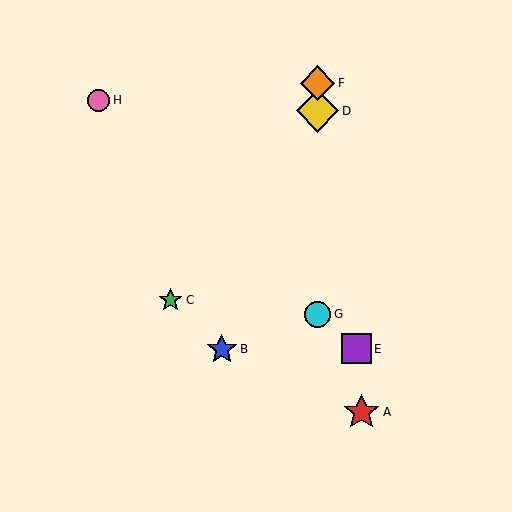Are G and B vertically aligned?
No, G is at x≈317 and B is at x≈222.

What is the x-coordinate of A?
Object A is at x≈362.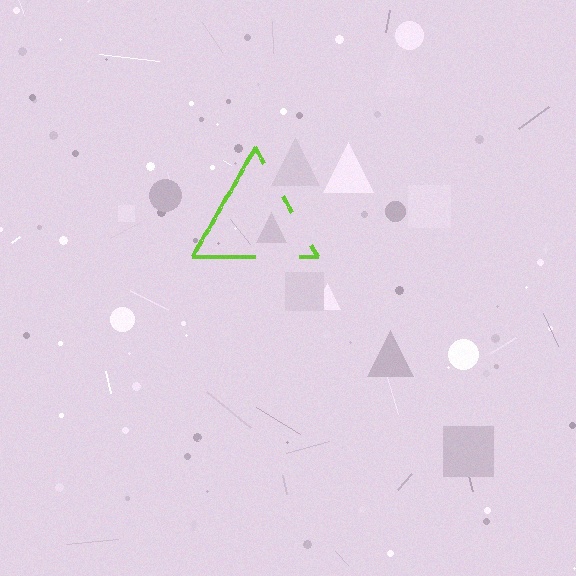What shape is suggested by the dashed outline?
The dashed outline suggests a triangle.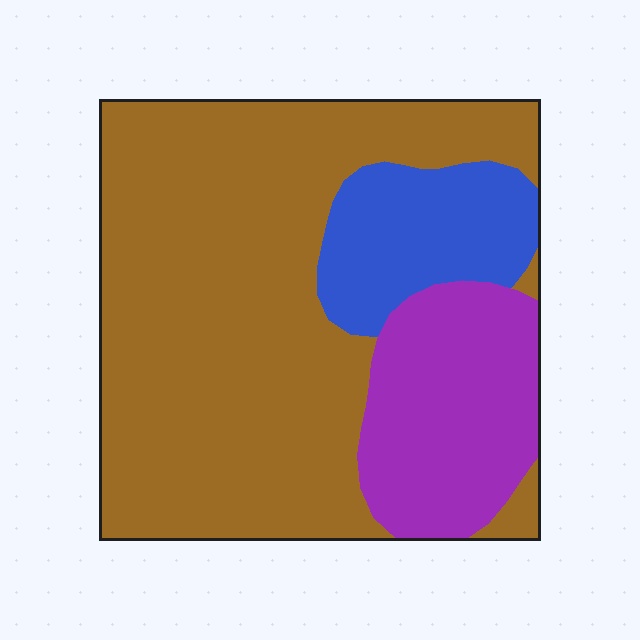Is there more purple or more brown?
Brown.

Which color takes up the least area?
Blue, at roughly 15%.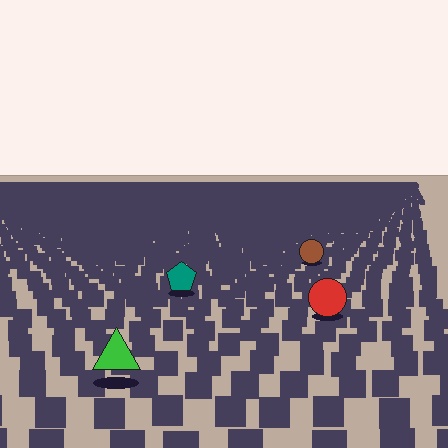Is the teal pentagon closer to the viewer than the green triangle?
No. The green triangle is closer — you can tell from the texture gradient: the ground texture is coarser near it.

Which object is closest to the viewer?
The green triangle is closest. The texture marks near it are larger and more spread out.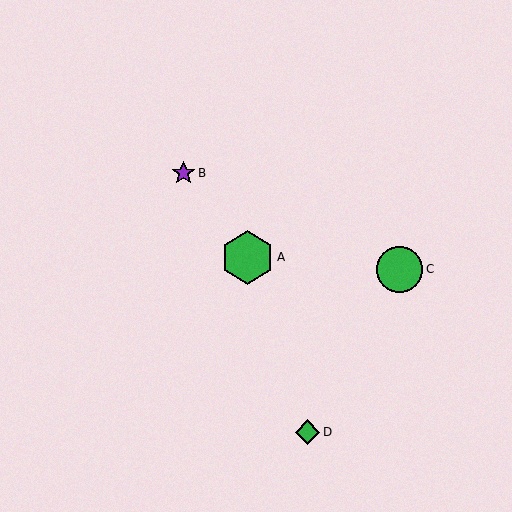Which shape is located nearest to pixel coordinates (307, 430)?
The green diamond (labeled D) at (307, 432) is nearest to that location.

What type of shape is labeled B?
Shape B is a purple star.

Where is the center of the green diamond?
The center of the green diamond is at (307, 432).